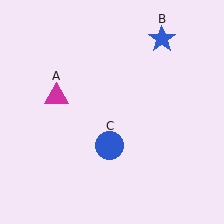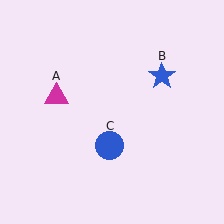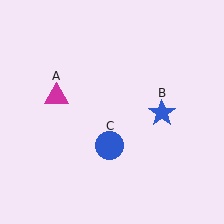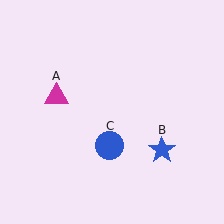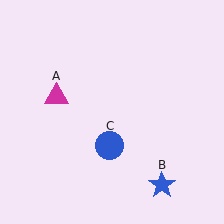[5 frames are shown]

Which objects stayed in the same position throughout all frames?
Magenta triangle (object A) and blue circle (object C) remained stationary.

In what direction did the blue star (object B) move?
The blue star (object B) moved down.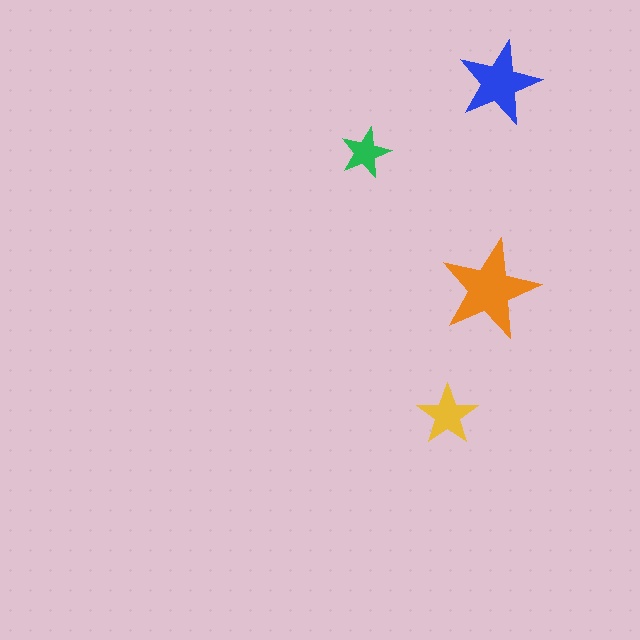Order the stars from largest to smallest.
the orange one, the blue one, the yellow one, the green one.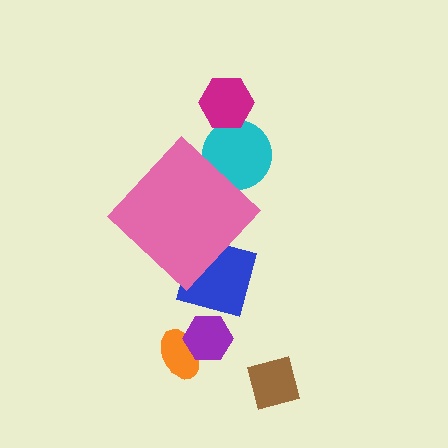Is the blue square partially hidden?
Yes, the blue square is partially hidden behind the pink diamond.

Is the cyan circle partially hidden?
Yes, the cyan circle is partially hidden behind the pink diamond.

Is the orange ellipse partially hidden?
No, the orange ellipse is fully visible.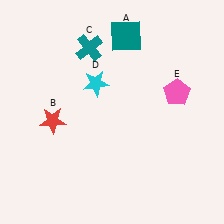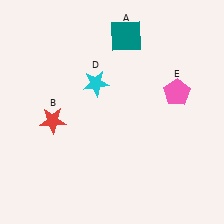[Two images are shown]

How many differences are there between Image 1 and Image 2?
There is 1 difference between the two images.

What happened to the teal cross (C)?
The teal cross (C) was removed in Image 2. It was in the top-left area of Image 1.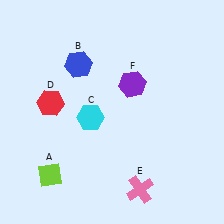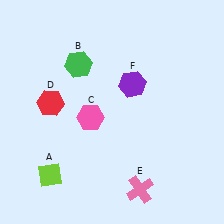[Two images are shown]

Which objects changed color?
B changed from blue to green. C changed from cyan to pink.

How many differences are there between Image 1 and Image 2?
There are 2 differences between the two images.